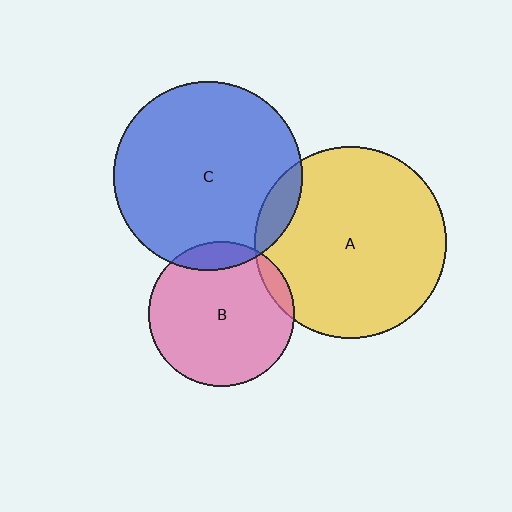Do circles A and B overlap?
Yes.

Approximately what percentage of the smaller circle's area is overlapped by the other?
Approximately 5%.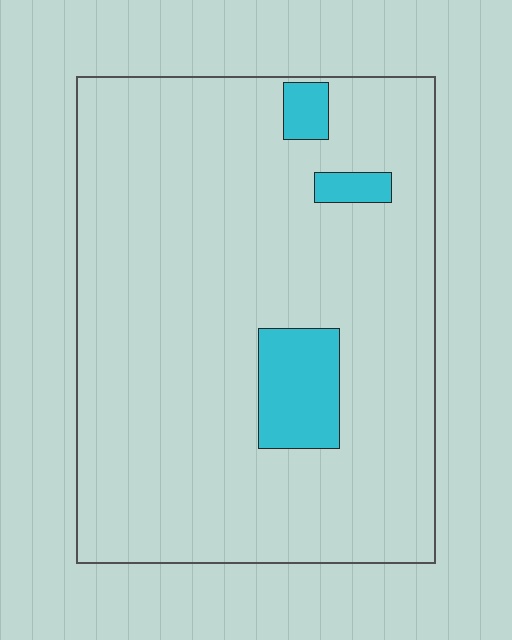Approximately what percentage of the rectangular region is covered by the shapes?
Approximately 10%.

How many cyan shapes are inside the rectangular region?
3.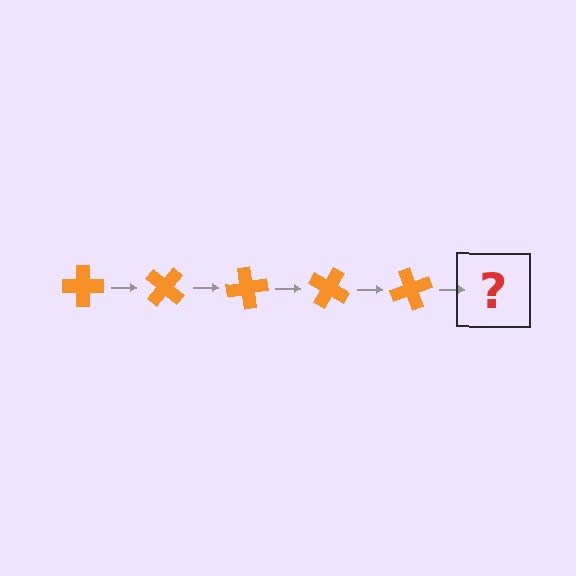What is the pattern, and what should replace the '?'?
The pattern is that the cross rotates 40 degrees each step. The '?' should be an orange cross rotated 200 degrees.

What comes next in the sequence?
The next element should be an orange cross rotated 200 degrees.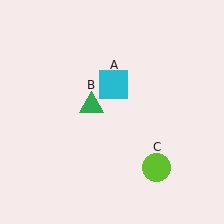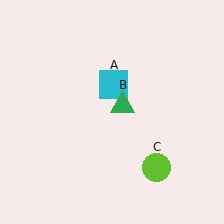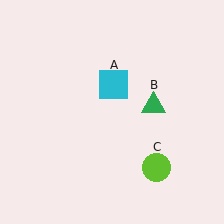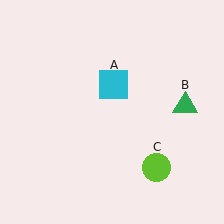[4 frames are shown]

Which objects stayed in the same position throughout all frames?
Cyan square (object A) and lime circle (object C) remained stationary.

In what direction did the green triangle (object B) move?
The green triangle (object B) moved right.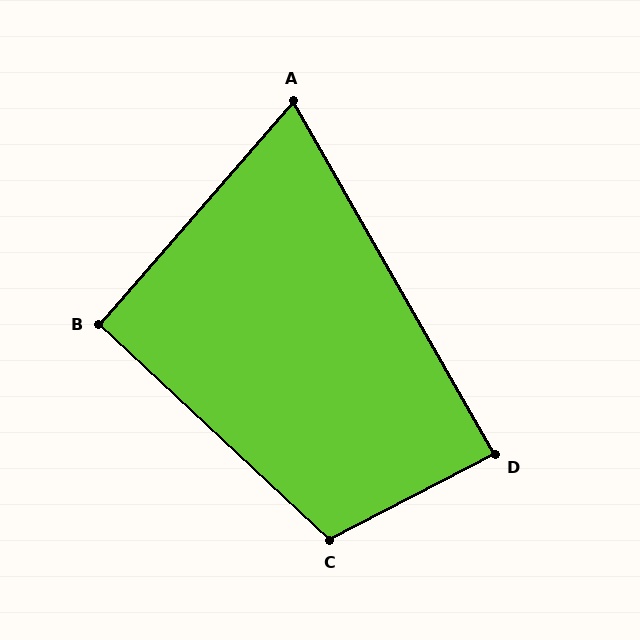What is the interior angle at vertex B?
Approximately 92 degrees (approximately right).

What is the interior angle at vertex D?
Approximately 88 degrees (approximately right).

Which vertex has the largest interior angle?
C, at approximately 109 degrees.